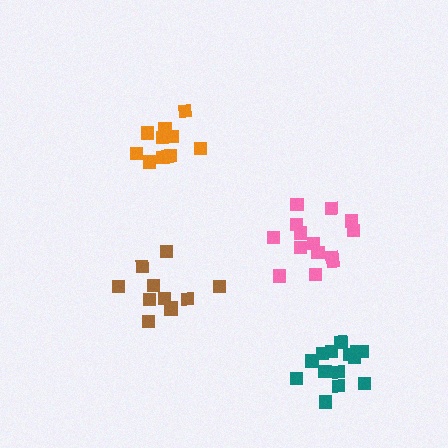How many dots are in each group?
Group 1: 11 dots, Group 2: 14 dots, Group 3: 11 dots, Group 4: 14 dots (50 total).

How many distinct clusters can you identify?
There are 4 distinct clusters.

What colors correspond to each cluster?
The clusters are colored: brown, pink, orange, teal.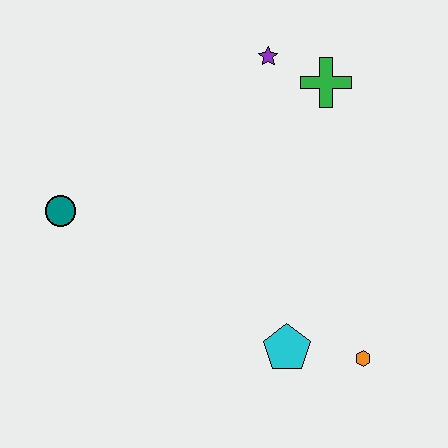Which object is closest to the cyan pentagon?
The orange hexagon is closest to the cyan pentagon.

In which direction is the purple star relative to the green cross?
The purple star is to the left of the green cross.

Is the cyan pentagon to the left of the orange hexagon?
Yes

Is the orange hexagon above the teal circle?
No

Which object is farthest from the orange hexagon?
The teal circle is farthest from the orange hexagon.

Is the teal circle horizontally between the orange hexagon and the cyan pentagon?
No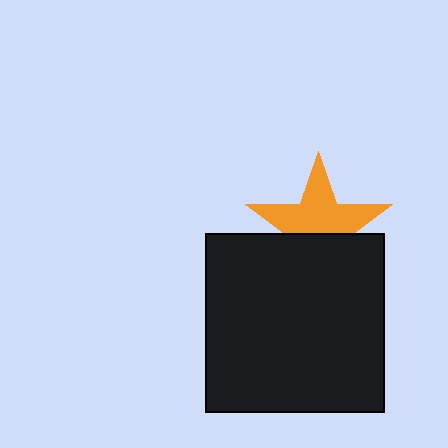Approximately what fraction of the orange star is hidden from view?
Roughly 40% of the orange star is hidden behind the black square.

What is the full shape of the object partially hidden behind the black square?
The partially hidden object is an orange star.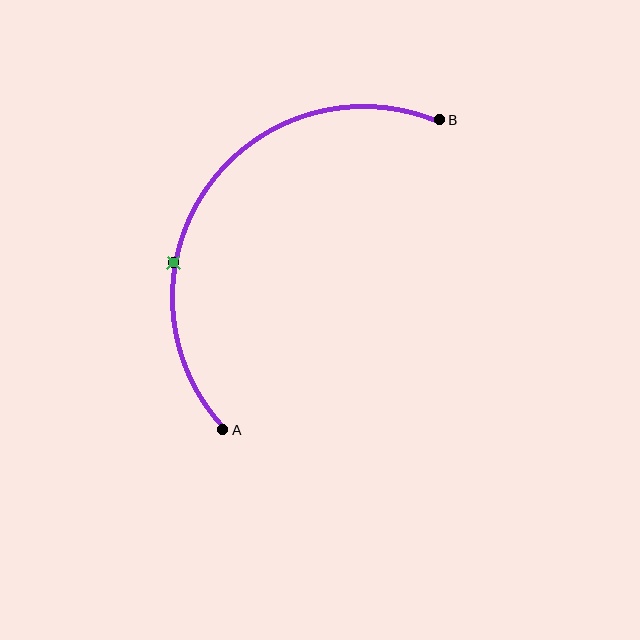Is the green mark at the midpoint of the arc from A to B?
No. The green mark lies on the arc but is closer to endpoint A. The arc midpoint would be at the point on the curve equidistant along the arc from both A and B.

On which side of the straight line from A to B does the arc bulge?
The arc bulges above and to the left of the straight line connecting A and B.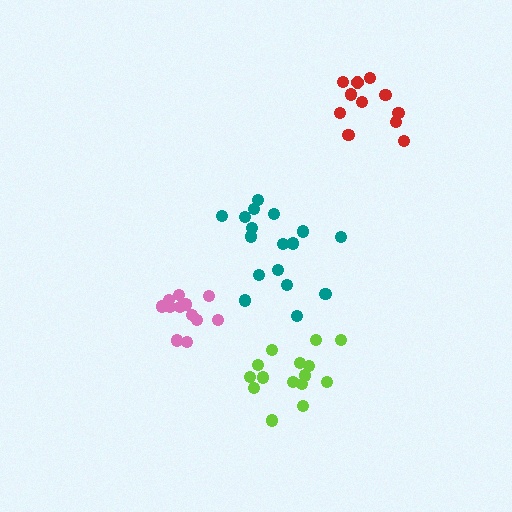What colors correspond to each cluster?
The clusters are colored: teal, red, pink, lime.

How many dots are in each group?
Group 1: 17 dots, Group 2: 11 dots, Group 3: 12 dots, Group 4: 15 dots (55 total).